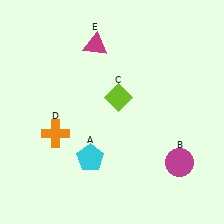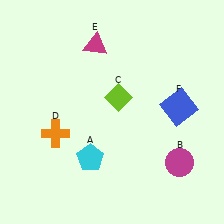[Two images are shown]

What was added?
A blue square (F) was added in Image 2.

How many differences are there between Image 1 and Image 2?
There is 1 difference between the two images.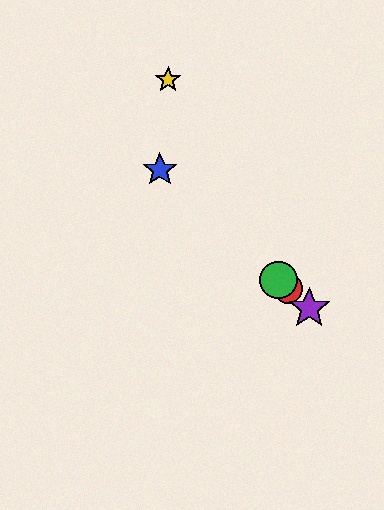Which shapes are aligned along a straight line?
The red circle, the blue star, the green circle, the purple star are aligned along a straight line.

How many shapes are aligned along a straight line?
4 shapes (the red circle, the blue star, the green circle, the purple star) are aligned along a straight line.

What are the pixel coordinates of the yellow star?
The yellow star is at (168, 80).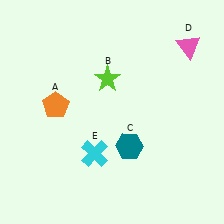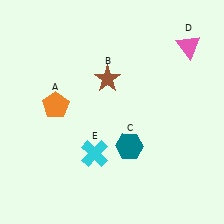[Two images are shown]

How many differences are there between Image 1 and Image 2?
There is 1 difference between the two images.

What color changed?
The star (B) changed from lime in Image 1 to brown in Image 2.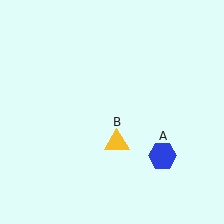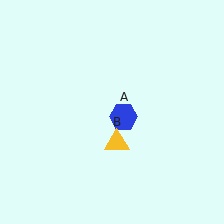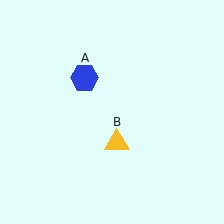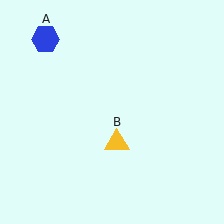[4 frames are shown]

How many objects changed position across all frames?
1 object changed position: blue hexagon (object A).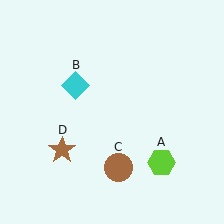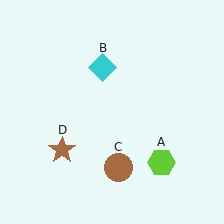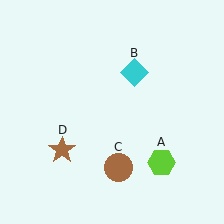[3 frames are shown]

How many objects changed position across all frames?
1 object changed position: cyan diamond (object B).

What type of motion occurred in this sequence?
The cyan diamond (object B) rotated clockwise around the center of the scene.